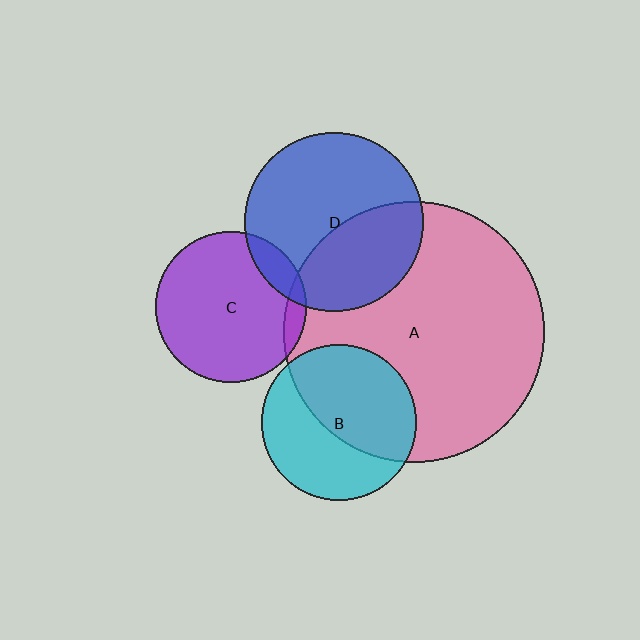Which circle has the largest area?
Circle A (pink).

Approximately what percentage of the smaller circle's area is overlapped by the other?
Approximately 40%.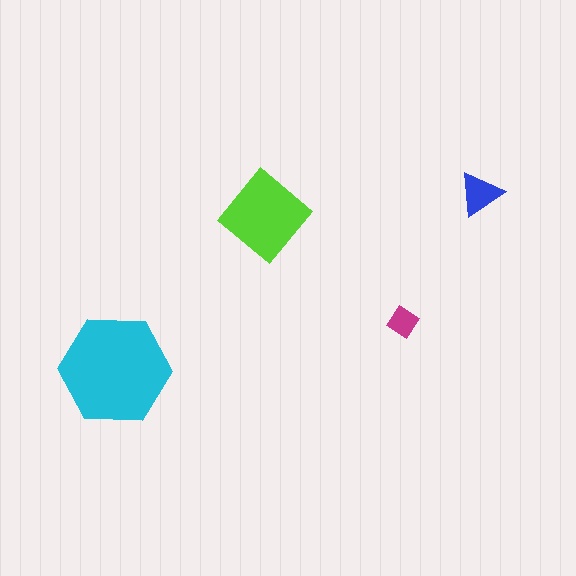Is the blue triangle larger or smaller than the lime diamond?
Smaller.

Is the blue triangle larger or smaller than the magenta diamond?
Larger.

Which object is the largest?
The cyan hexagon.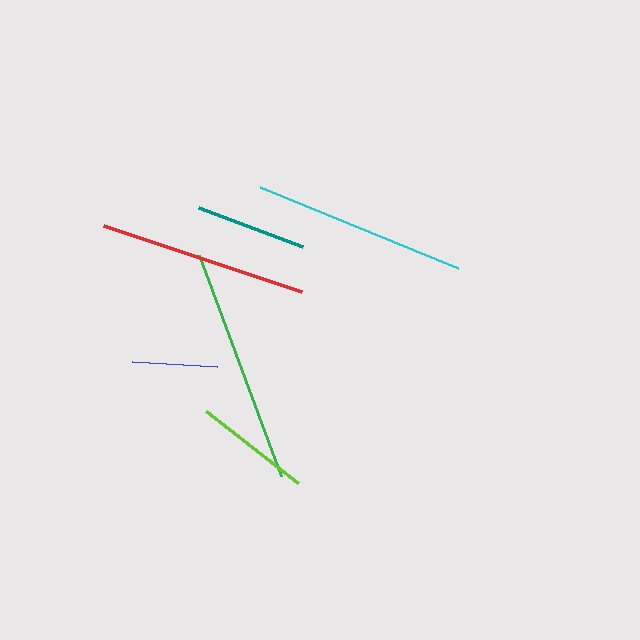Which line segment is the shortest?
The blue line is the shortest at approximately 86 pixels.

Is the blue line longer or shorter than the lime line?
The lime line is longer than the blue line.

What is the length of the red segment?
The red segment is approximately 209 pixels long.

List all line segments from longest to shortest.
From longest to shortest: green, cyan, red, lime, teal, blue.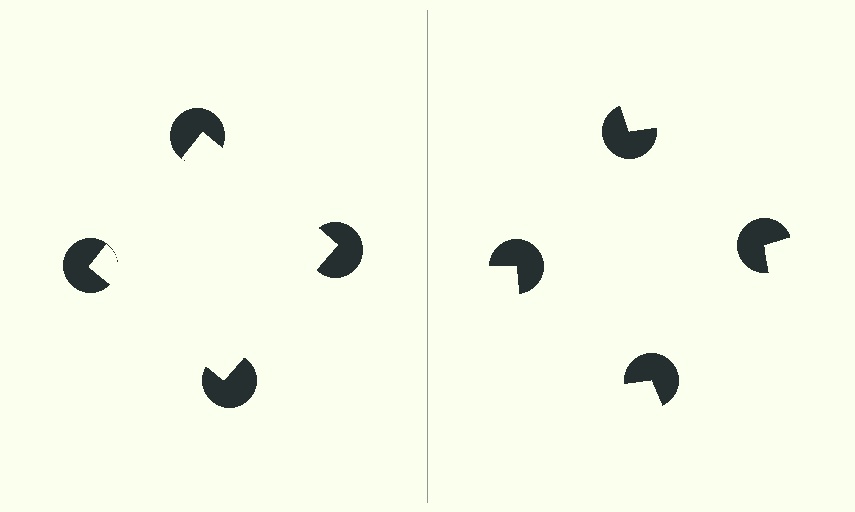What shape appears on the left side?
An illusory square.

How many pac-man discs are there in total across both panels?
8 — 4 on each side.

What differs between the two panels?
The pac-man discs are positioned identically on both sides; only the wedge orientations differ. On the left they align to a square; on the right they are misaligned.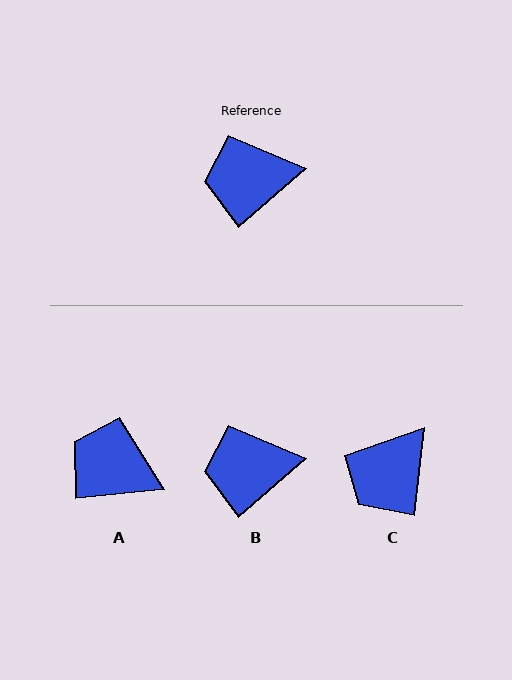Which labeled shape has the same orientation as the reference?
B.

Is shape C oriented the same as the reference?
No, it is off by about 43 degrees.